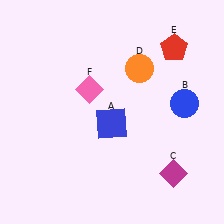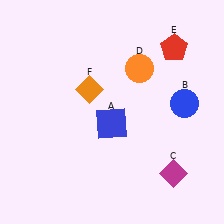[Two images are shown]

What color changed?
The diamond (F) changed from pink in Image 1 to orange in Image 2.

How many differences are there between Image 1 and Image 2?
There is 1 difference between the two images.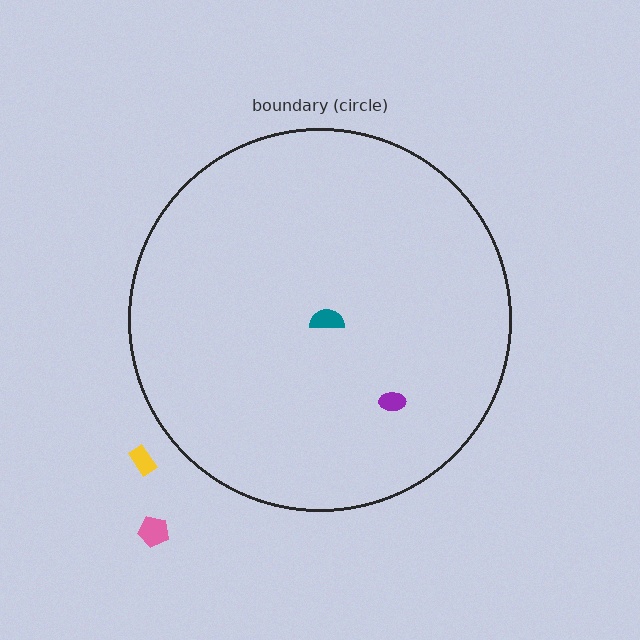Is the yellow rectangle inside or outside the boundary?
Outside.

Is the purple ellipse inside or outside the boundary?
Inside.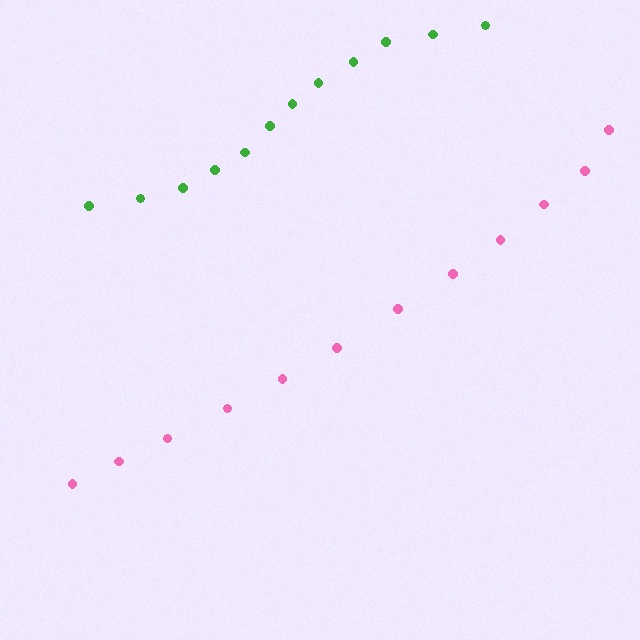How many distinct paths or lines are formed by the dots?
There are 2 distinct paths.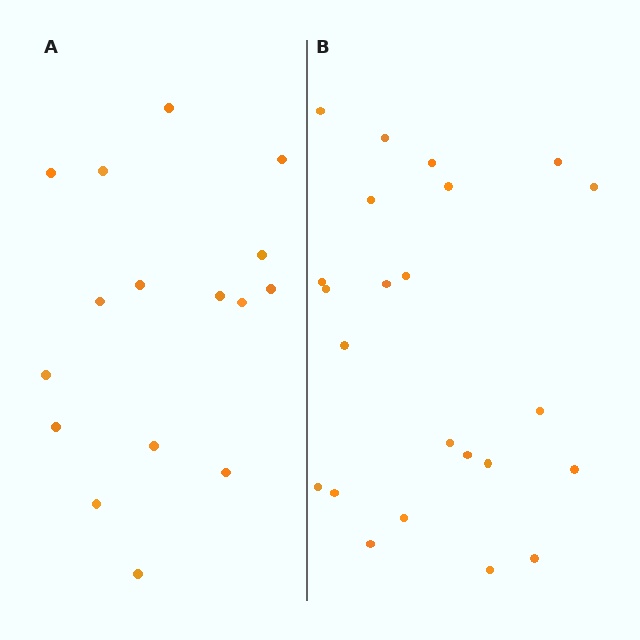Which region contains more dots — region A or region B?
Region B (the right region) has more dots.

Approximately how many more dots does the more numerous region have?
Region B has roughly 8 or so more dots than region A.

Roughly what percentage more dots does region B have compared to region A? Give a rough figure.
About 45% more.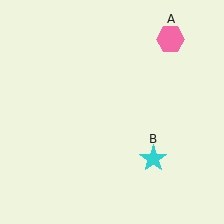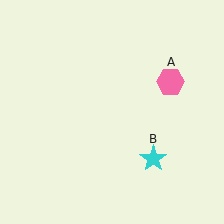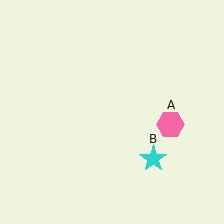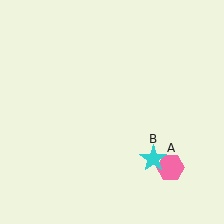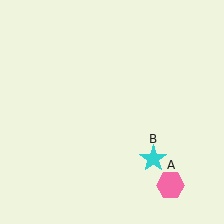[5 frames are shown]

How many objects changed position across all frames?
1 object changed position: pink hexagon (object A).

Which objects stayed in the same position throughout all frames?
Cyan star (object B) remained stationary.